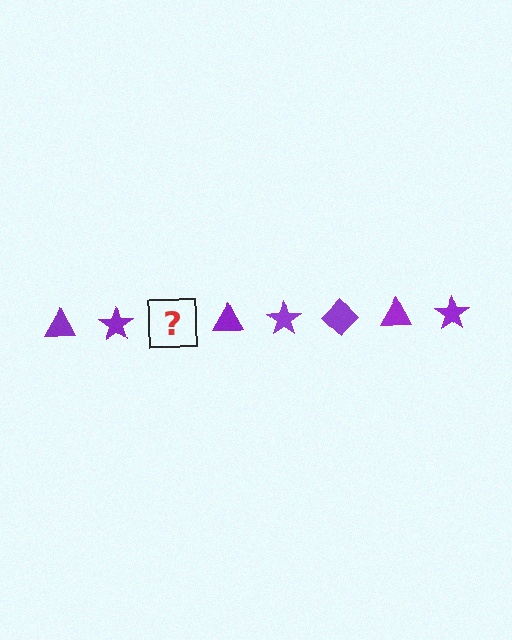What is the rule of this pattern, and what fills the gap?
The rule is that the pattern cycles through triangle, star, diamond shapes in purple. The gap should be filled with a purple diamond.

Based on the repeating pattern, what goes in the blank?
The blank should be a purple diamond.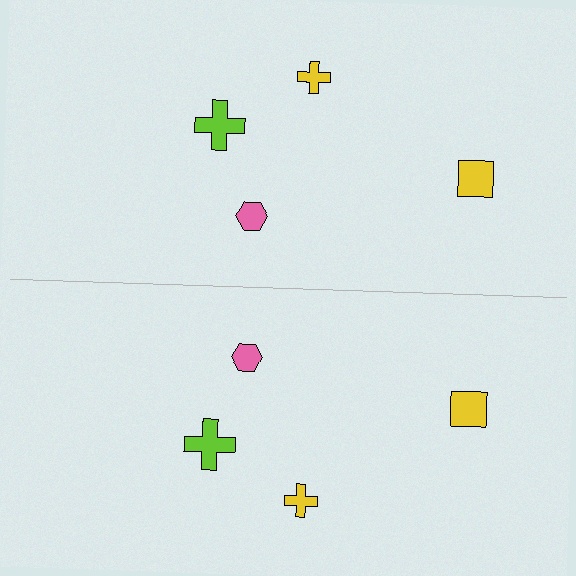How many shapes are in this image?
There are 8 shapes in this image.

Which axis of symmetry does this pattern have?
The pattern has a horizontal axis of symmetry running through the center of the image.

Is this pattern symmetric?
Yes, this pattern has bilateral (reflection) symmetry.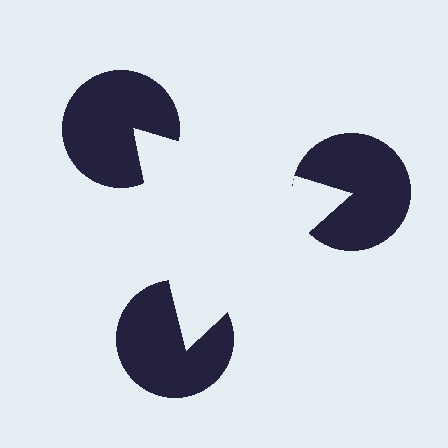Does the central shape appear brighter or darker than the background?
It typically appears slightly brighter than the background, even though no actual brightness change is drawn.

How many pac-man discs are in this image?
There are 3 — one at each vertex of the illusory triangle.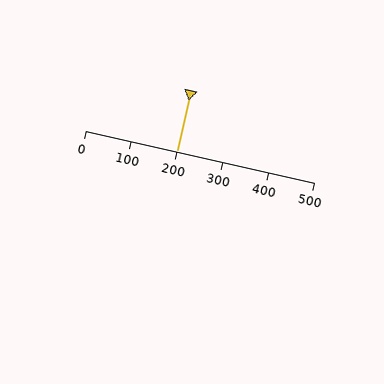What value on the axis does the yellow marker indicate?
The marker indicates approximately 200.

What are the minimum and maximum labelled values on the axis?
The axis runs from 0 to 500.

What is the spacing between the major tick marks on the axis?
The major ticks are spaced 100 apart.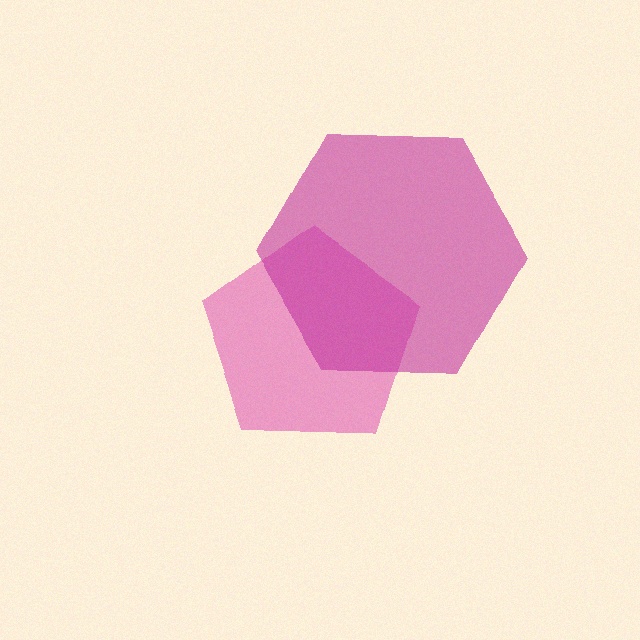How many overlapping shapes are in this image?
There are 2 overlapping shapes in the image.